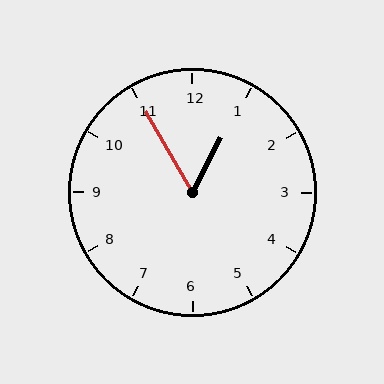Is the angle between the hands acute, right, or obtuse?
It is acute.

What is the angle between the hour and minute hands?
Approximately 58 degrees.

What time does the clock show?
12:55.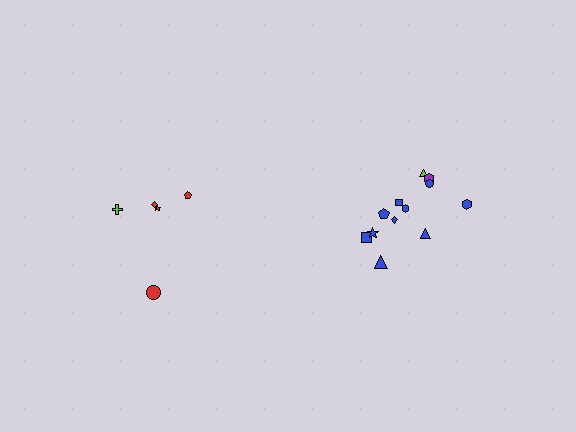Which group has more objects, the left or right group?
The right group.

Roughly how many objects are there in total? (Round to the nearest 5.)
Roughly 15 objects in total.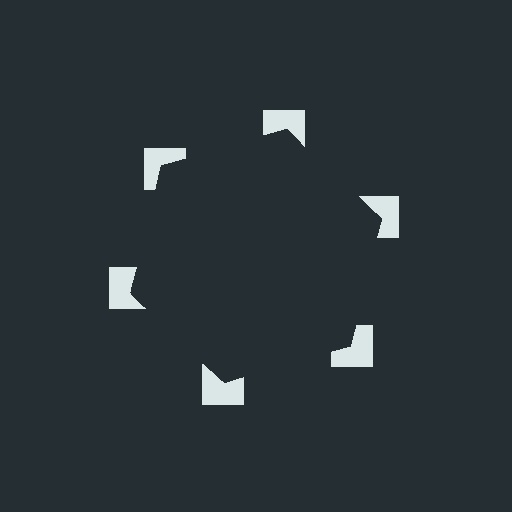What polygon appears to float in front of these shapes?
An illusory hexagon — its edges are inferred from the aligned wedge cuts in the notched squares, not physically drawn.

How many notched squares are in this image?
There are 6 — one at each vertex of the illusory hexagon.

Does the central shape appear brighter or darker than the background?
It typically appears slightly darker than the background, even though no actual brightness change is drawn.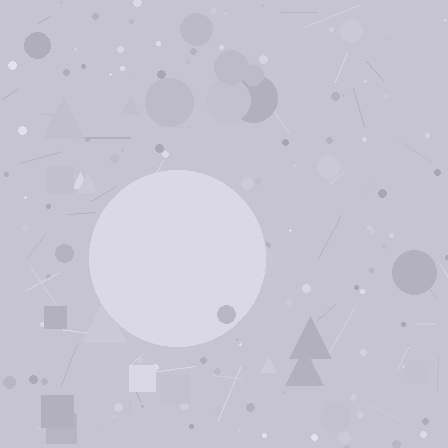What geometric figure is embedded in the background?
A circle is embedded in the background.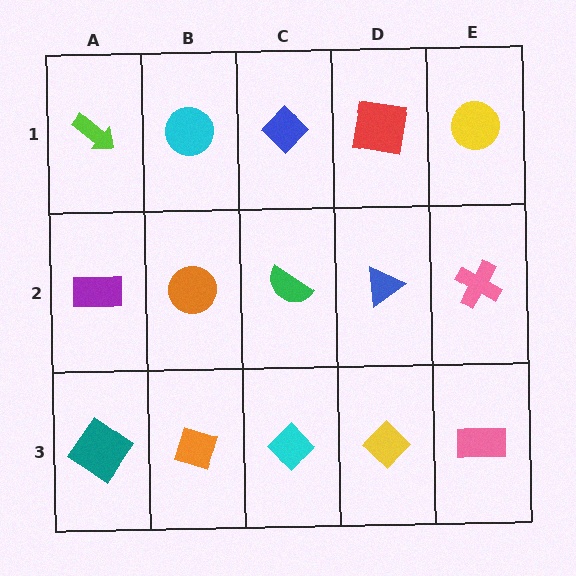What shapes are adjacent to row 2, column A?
A lime arrow (row 1, column A), a teal diamond (row 3, column A), an orange circle (row 2, column B).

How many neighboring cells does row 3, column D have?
3.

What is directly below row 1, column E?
A pink cross.